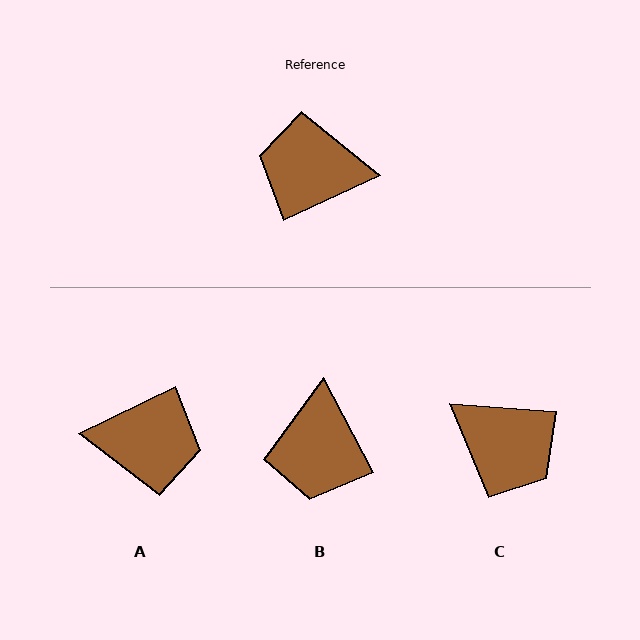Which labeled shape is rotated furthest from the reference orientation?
A, about 179 degrees away.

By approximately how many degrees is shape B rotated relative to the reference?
Approximately 93 degrees counter-clockwise.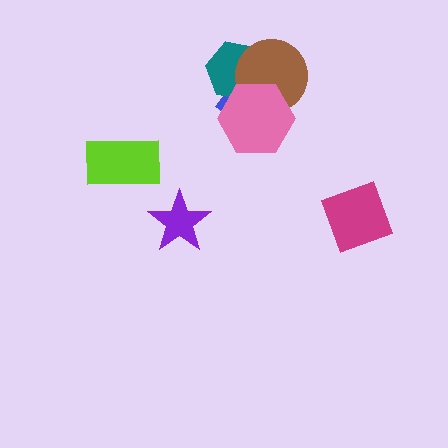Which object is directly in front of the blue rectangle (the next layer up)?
The teal hexagon is directly in front of the blue rectangle.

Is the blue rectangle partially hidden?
Yes, it is partially covered by another shape.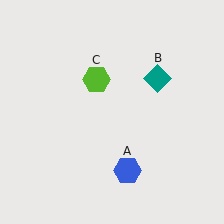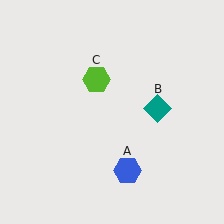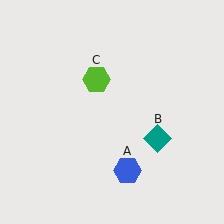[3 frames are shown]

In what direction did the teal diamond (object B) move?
The teal diamond (object B) moved down.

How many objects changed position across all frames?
1 object changed position: teal diamond (object B).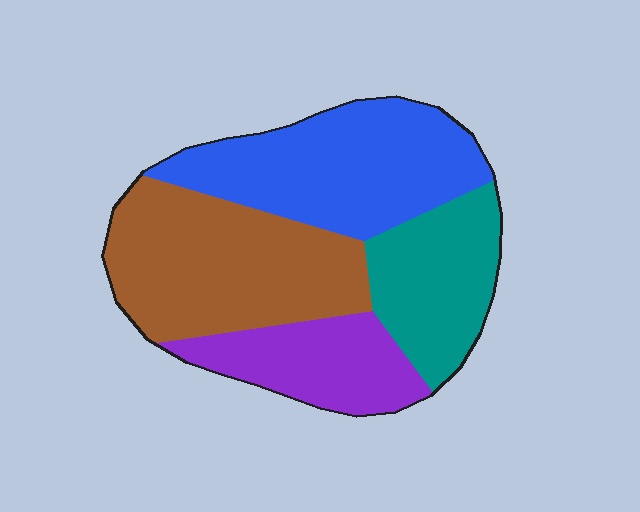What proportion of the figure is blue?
Blue takes up about one third (1/3) of the figure.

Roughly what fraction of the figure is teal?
Teal takes up about one fifth (1/5) of the figure.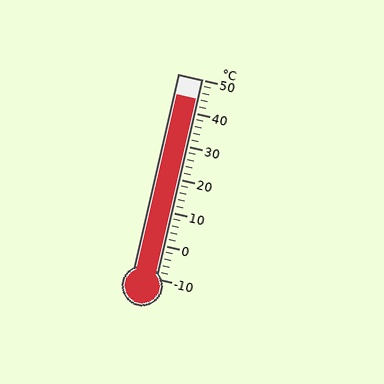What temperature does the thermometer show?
The thermometer shows approximately 44°C.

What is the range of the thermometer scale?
The thermometer scale ranges from -10°C to 50°C.